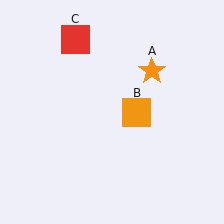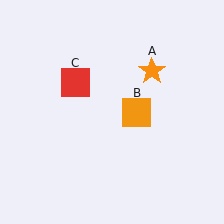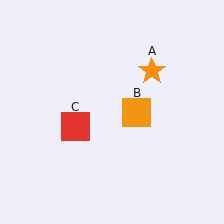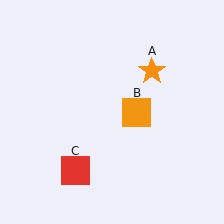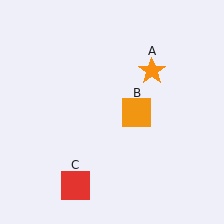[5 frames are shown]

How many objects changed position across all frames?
1 object changed position: red square (object C).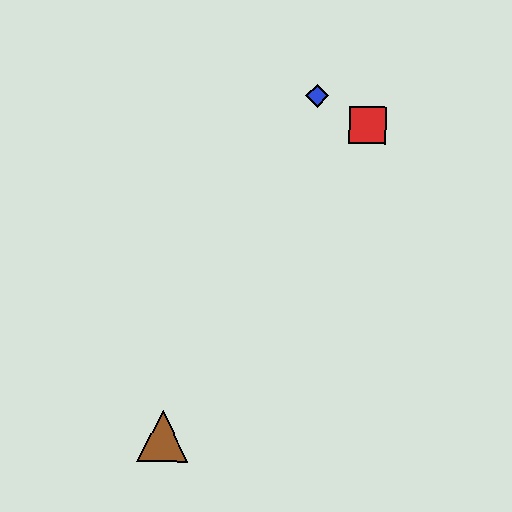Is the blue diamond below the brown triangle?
No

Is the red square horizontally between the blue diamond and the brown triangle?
No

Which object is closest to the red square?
The blue diamond is closest to the red square.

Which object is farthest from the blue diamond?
The brown triangle is farthest from the blue diamond.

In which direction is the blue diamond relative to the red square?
The blue diamond is to the left of the red square.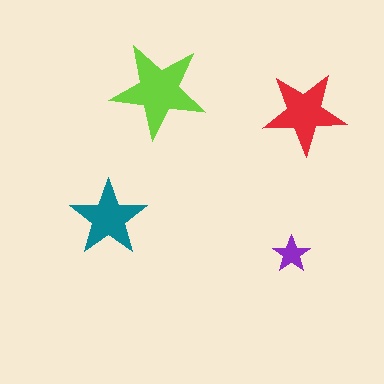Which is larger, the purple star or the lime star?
The lime one.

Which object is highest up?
The lime star is topmost.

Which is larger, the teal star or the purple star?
The teal one.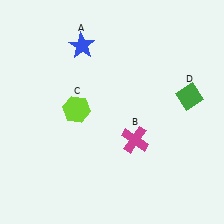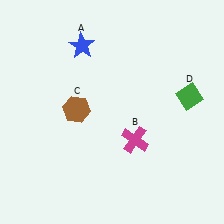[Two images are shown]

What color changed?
The hexagon (C) changed from lime in Image 1 to brown in Image 2.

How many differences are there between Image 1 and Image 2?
There is 1 difference between the two images.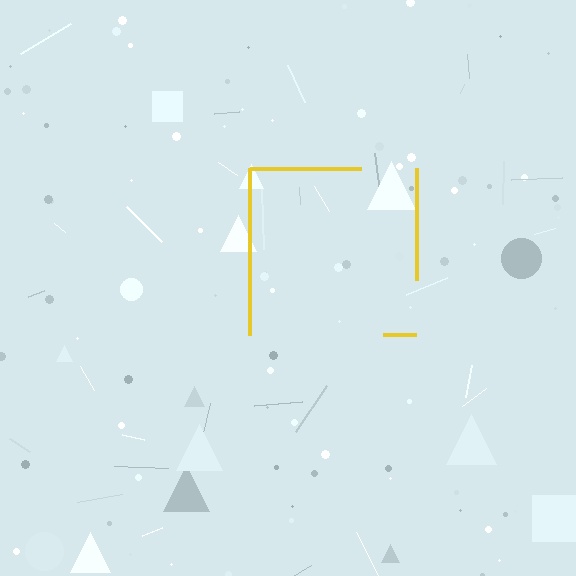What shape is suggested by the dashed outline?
The dashed outline suggests a square.